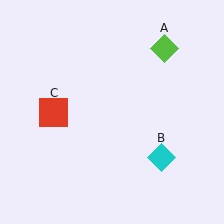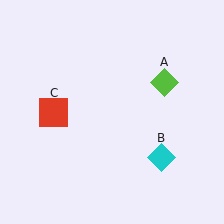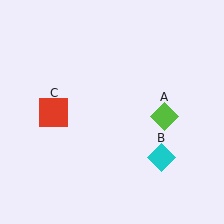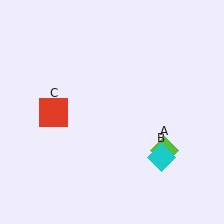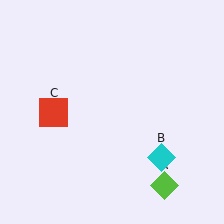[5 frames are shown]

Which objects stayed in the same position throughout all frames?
Cyan diamond (object B) and red square (object C) remained stationary.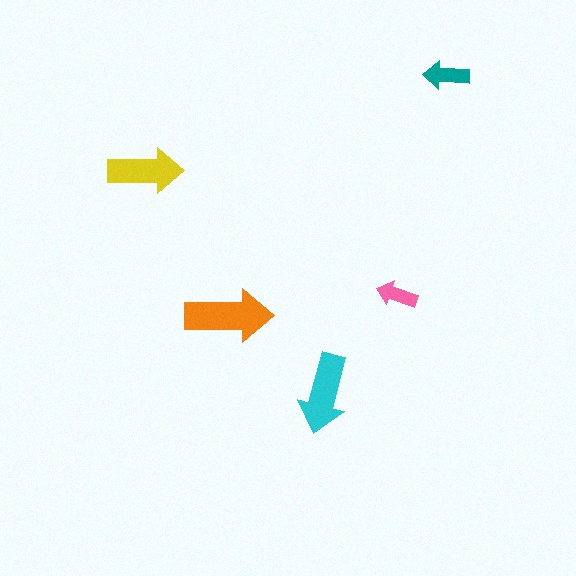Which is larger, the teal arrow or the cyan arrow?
The cyan one.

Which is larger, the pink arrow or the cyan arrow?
The cyan one.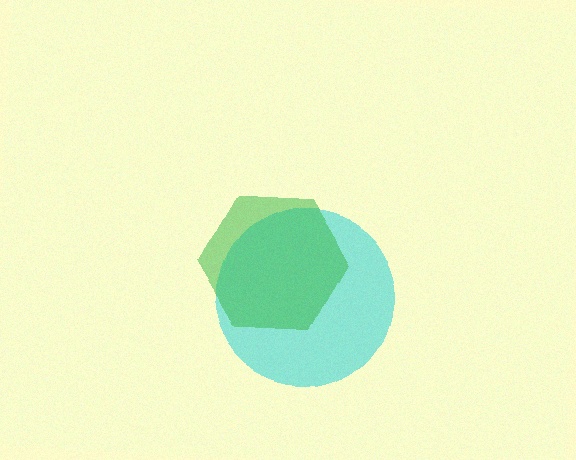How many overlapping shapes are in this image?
There are 2 overlapping shapes in the image.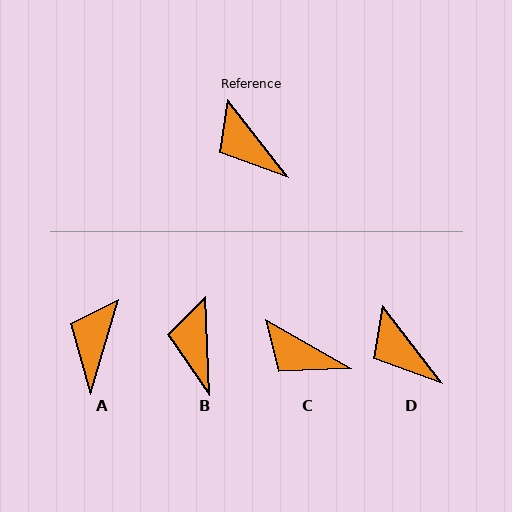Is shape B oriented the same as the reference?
No, it is off by about 36 degrees.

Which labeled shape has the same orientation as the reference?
D.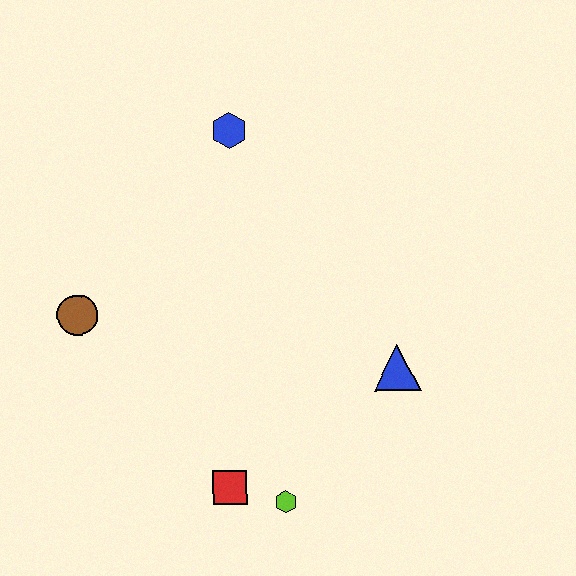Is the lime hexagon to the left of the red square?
No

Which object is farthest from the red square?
The blue hexagon is farthest from the red square.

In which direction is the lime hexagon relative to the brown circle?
The lime hexagon is to the right of the brown circle.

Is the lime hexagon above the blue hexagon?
No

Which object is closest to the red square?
The lime hexagon is closest to the red square.